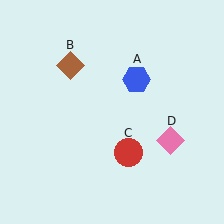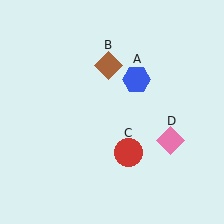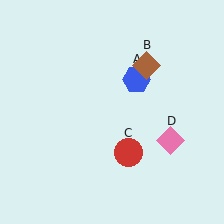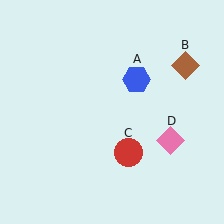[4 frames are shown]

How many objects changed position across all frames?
1 object changed position: brown diamond (object B).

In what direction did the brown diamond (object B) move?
The brown diamond (object B) moved right.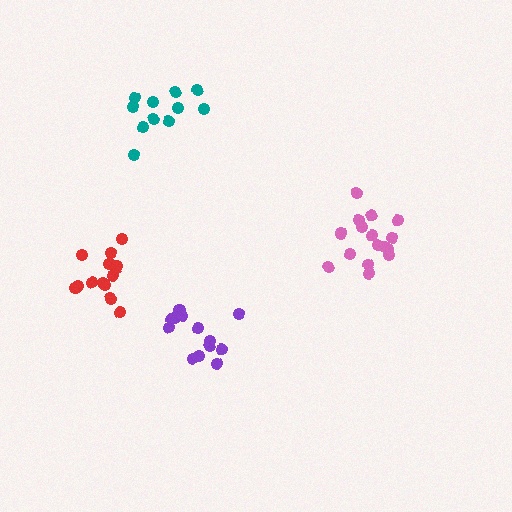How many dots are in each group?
Group 1: 11 dots, Group 2: 13 dots, Group 3: 16 dots, Group 4: 15 dots (55 total).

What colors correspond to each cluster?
The clusters are colored: teal, purple, pink, red.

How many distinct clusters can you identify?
There are 4 distinct clusters.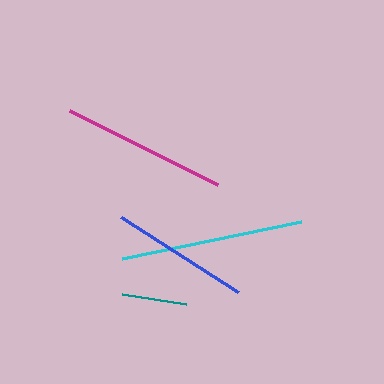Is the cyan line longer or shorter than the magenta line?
The cyan line is longer than the magenta line.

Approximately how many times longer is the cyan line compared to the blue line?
The cyan line is approximately 1.3 times the length of the blue line.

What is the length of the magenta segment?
The magenta segment is approximately 166 pixels long.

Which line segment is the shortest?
The teal line is the shortest at approximately 64 pixels.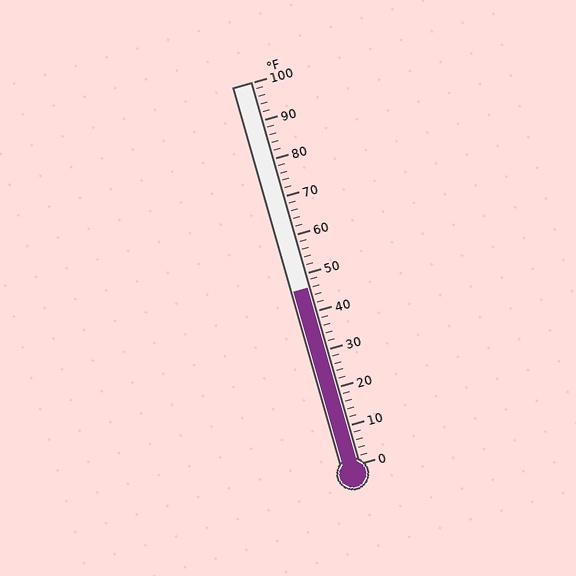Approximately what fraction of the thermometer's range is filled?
The thermometer is filled to approximately 45% of its range.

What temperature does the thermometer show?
The thermometer shows approximately 46°F.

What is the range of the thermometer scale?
The thermometer scale ranges from 0°F to 100°F.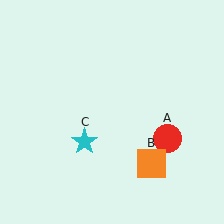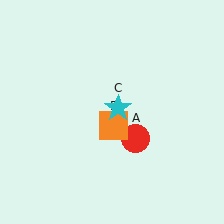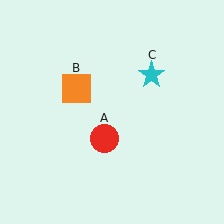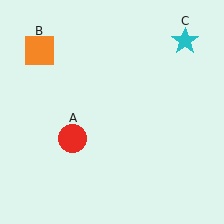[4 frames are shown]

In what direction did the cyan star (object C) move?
The cyan star (object C) moved up and to the right.